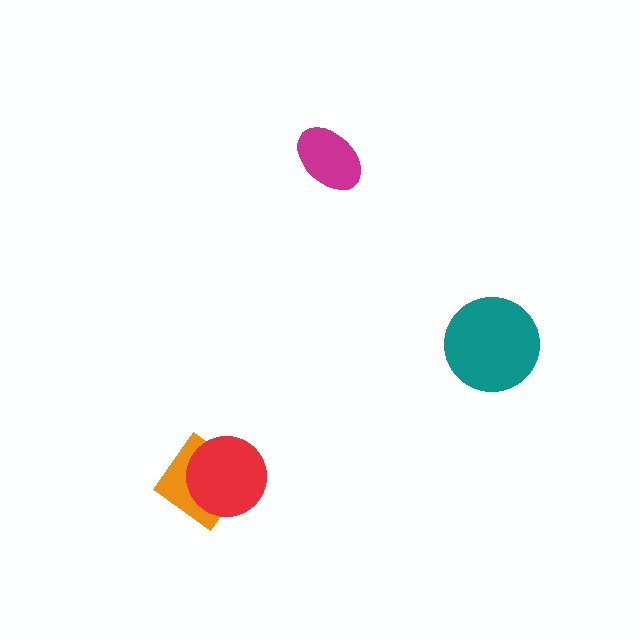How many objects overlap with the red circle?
1 object overlaps with the red circle.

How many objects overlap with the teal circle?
0 objects overlap with the teal circle.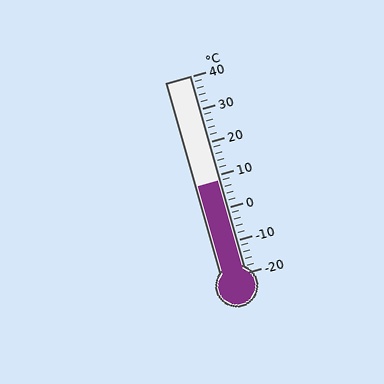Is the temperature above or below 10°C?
The temperature is below 10°C.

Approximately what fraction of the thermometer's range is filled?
The thermometer is filled to approximately 45% of its range.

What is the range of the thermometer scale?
The thermometer scale ranges from -20°C to 40°C.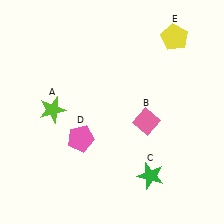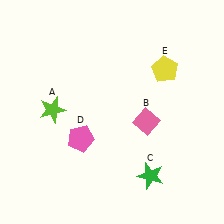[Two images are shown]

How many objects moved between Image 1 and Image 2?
1 object moved between the two images.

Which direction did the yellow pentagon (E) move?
The yellow pentagon (E) moved down.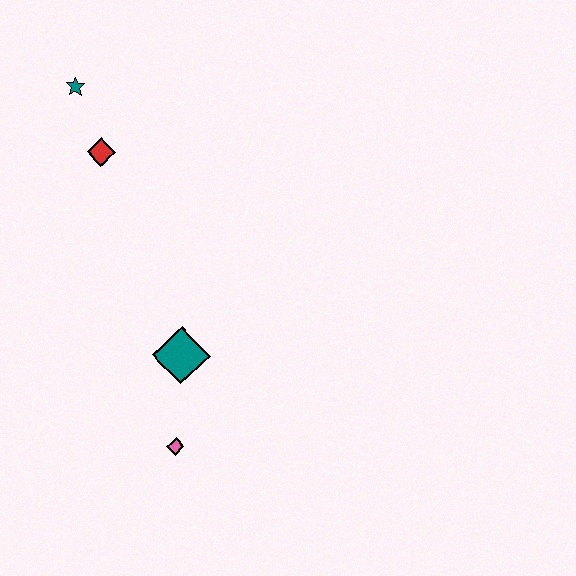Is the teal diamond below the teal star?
Yes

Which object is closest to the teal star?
The red diamond is closest to the teal star.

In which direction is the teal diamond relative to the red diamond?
The teal diamond is below the red diamond.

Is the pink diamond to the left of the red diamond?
No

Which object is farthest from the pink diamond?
The teal star is farthest from the pink diamond.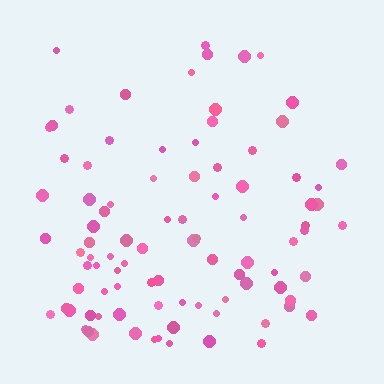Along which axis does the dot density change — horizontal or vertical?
Vertical.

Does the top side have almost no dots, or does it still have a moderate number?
Still a moderate number, just noticeably fewer than the bottom.